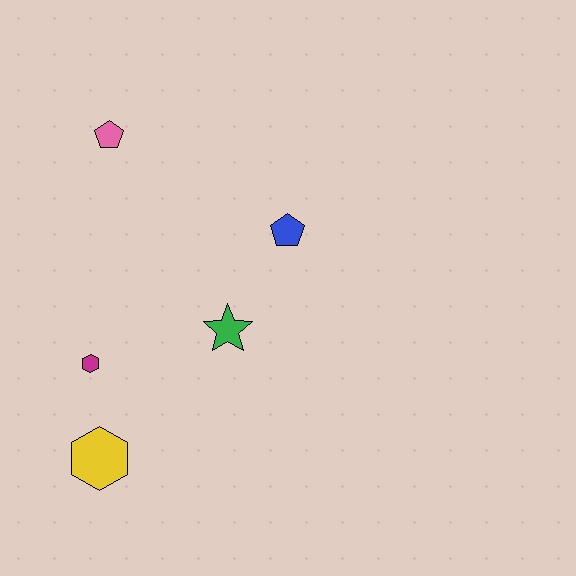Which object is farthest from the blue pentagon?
The yellow hexagon is farthest from the blue pentagon.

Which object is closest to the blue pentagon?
The green star is closest to the blue pentagon.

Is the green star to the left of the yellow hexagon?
No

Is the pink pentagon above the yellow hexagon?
Yes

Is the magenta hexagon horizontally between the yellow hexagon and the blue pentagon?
No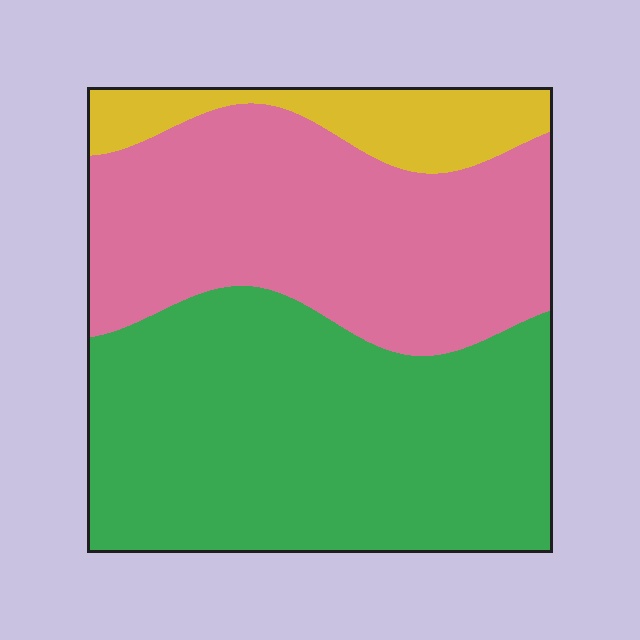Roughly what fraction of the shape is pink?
Pink takes up about two fifths (2/5) of the shape.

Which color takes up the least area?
Yellow, at roughly 10%.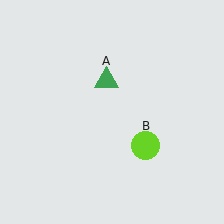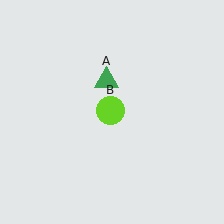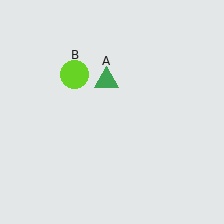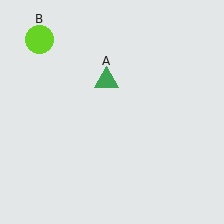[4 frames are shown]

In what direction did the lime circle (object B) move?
The lime circle (object B) moved up and to the left.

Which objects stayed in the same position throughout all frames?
Green triangle (object A) remained stationary.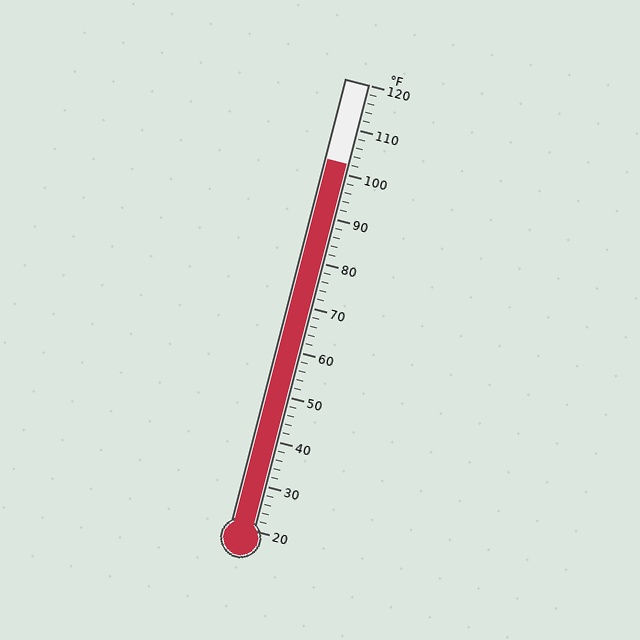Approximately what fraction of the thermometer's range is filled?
The thermometer is filled to approximately 80% of its range.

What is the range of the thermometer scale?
The thermometer scale ranges from 20°F to 120°F.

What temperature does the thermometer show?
The thermometer shows approximately 102°F.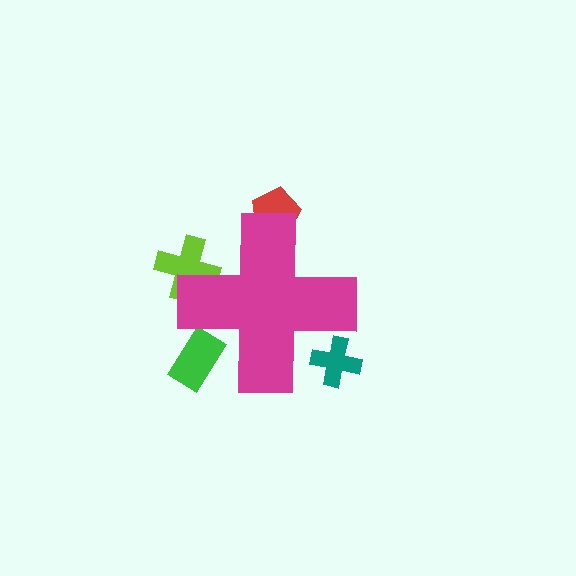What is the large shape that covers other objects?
A magenta cross.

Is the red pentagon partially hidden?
Yes, the red pentagon is partially hidden behind the magenta cross.